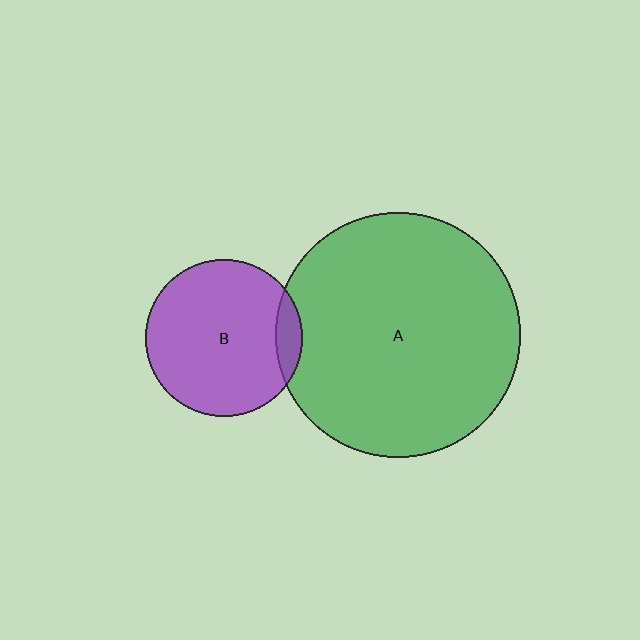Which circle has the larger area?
Circle A (green).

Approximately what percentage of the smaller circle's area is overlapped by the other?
Approximately 10%.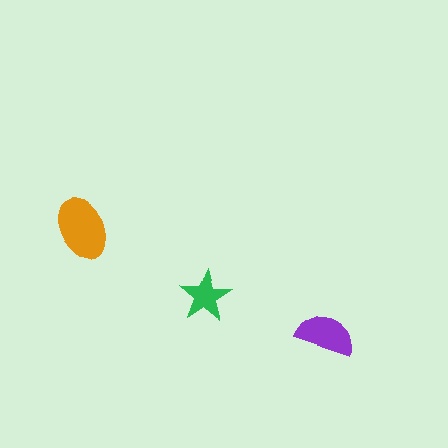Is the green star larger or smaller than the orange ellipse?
Smaller.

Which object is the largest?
The orange ellipse.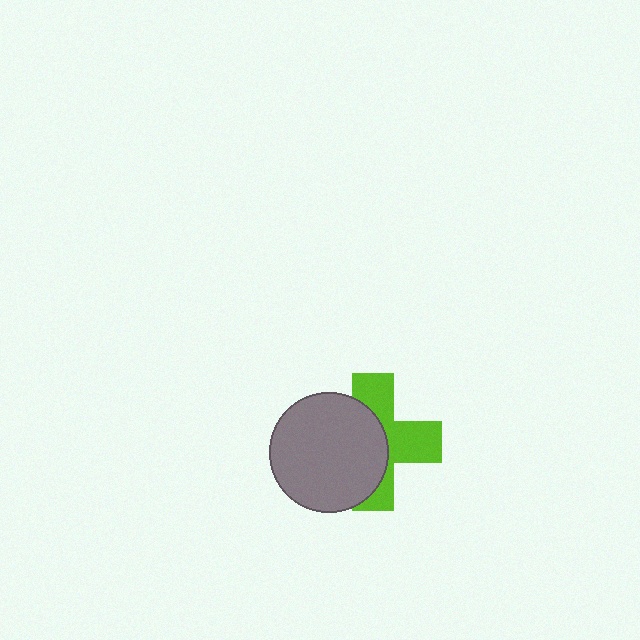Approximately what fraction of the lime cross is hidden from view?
Roughly 51% of the lime cross is hidden behind the gray circle.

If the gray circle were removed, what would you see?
You would see the complete lime cross.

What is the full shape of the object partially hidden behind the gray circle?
The partially hidden object is a lime cross.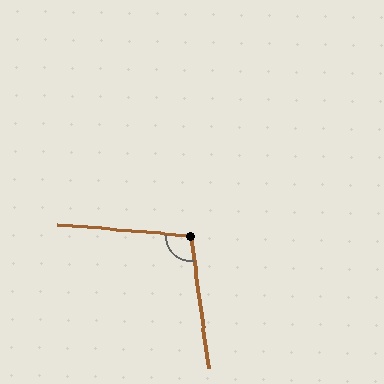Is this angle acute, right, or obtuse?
It is obtuse.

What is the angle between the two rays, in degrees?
Approximately 103 degrees.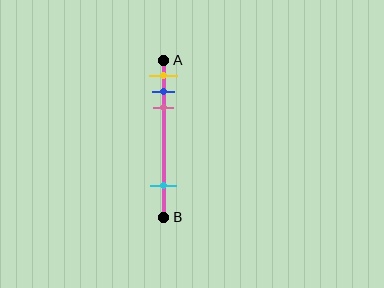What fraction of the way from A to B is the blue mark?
The blue mark is approximately 20% (0.2) of the way from A to B.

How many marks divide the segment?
There are 4 marks dividing the segment.